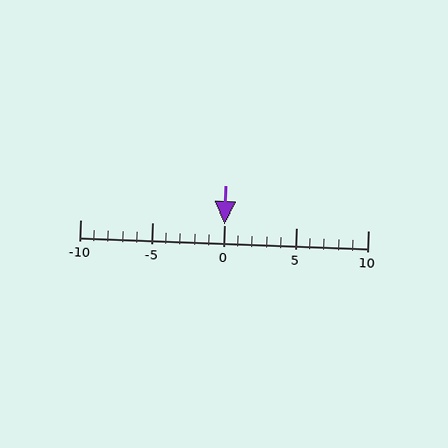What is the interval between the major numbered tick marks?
The major tick marks are spaced 5 units apart.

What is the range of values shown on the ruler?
The ruler shows values from -10 to 10.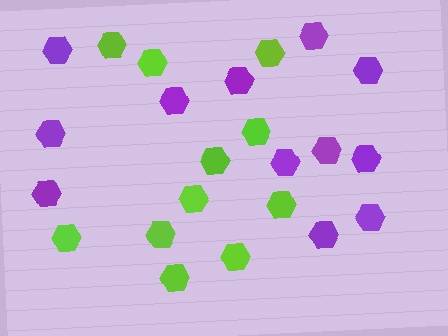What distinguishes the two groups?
There are 2 groups: one group of purple hexagons (12) and one group of lime hexagons (11).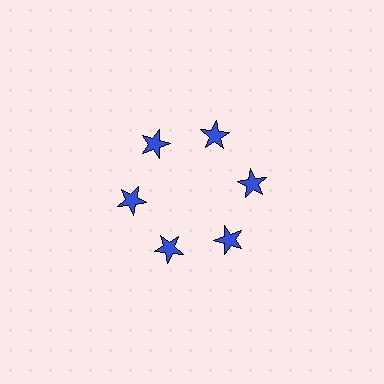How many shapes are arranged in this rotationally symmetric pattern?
There are 6 shapes, arranged in 6 groups of 1.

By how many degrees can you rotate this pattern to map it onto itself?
The pattern maps onto itself every 60 degrees of rotation.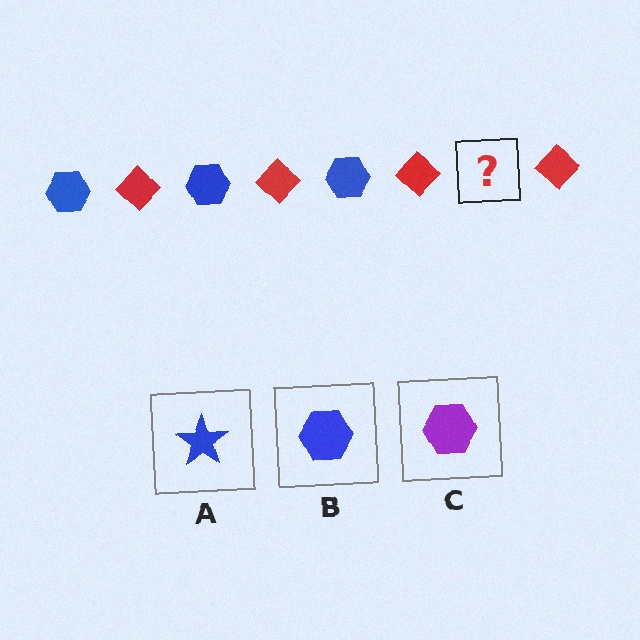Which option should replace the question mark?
Option B.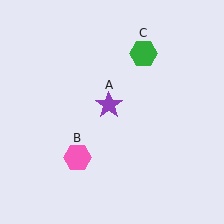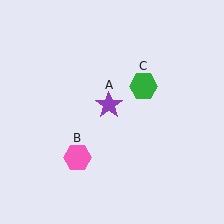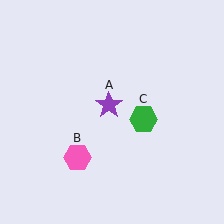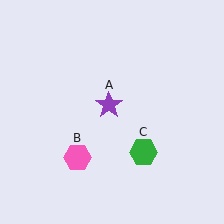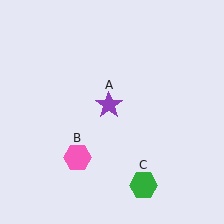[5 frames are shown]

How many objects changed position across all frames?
1 object changed position: green hexagon (object C).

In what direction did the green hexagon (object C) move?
The green hexagon (object C) moved down.